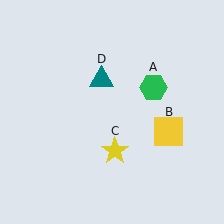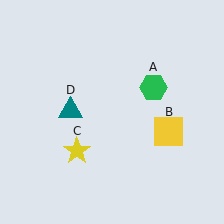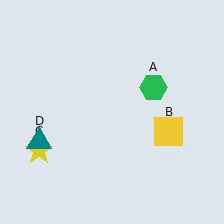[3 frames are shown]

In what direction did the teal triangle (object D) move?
The teal triangle (object D) moved down and to the left.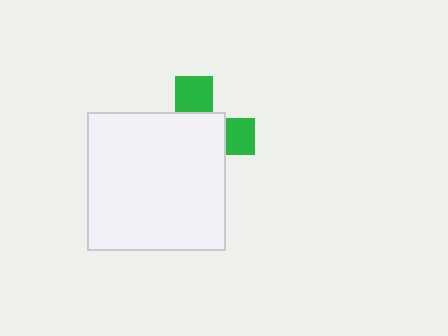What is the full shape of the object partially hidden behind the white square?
The partially hidden object is a green cross.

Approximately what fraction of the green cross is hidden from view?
Roughly 68% of the green cross is hidden behind the white square.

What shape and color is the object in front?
The object in front is a white square.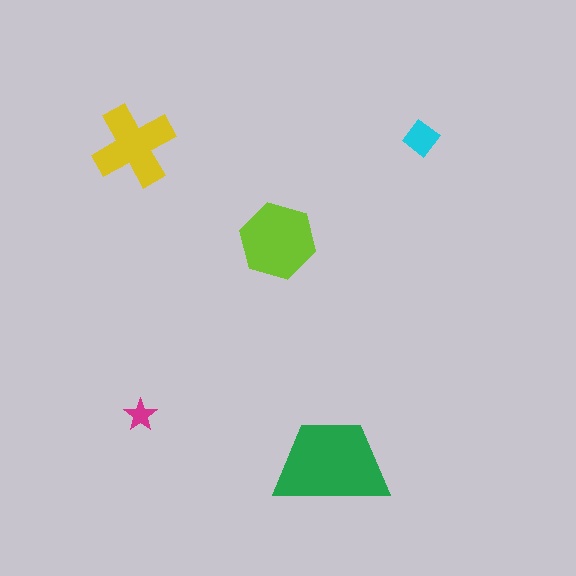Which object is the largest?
The green trapezoid.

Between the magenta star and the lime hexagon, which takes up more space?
The lime hexagon.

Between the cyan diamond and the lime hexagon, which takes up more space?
The lime hexagon.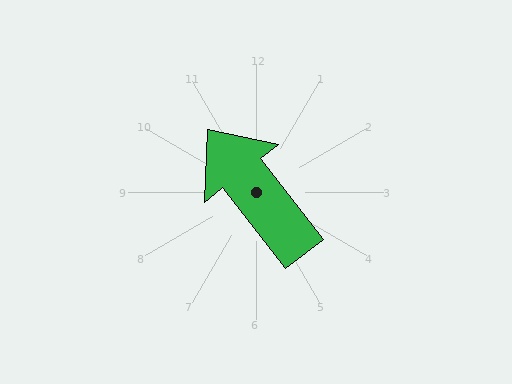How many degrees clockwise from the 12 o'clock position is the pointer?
Approximately 322 degrees.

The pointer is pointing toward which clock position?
Roughly 11 o'clock.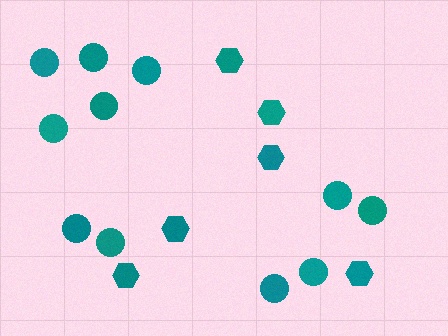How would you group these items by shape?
There are 2 groups: one group of circles (11) and one group of hexagons (6).